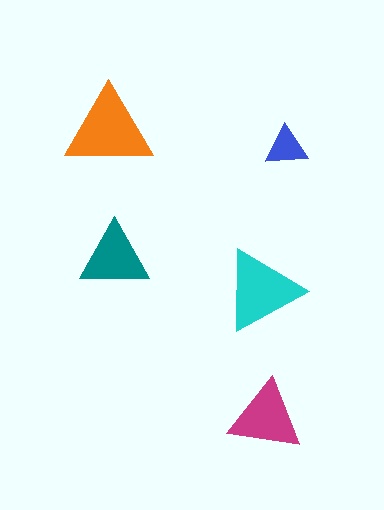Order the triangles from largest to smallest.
the orange one, the cyan one, the magenta one, the teal one, the blue one.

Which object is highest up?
The orange triangle is topmost.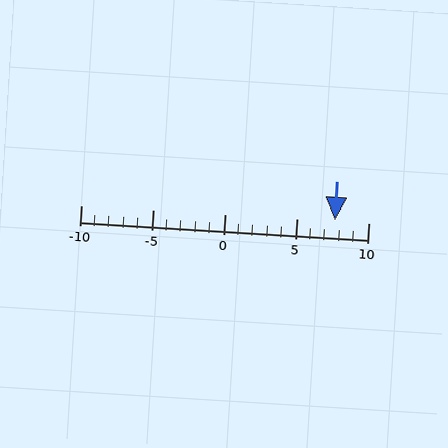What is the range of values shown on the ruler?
The ruler shows values from -10 to 10.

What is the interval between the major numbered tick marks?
The major tick marks are spaced 5 units apart.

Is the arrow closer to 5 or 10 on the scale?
The arrow is closer to 10.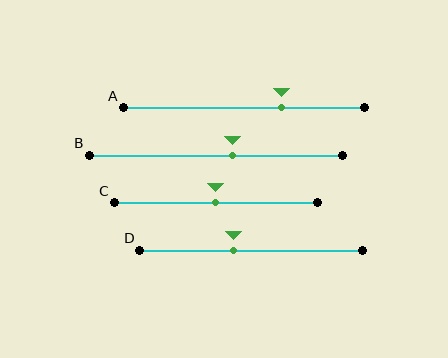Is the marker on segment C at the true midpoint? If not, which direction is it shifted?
Yes, the marker on segment C is at the true midpoint.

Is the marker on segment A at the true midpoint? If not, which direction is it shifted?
No, the marker on segment A is shifted to the right by about 15% of the segment length.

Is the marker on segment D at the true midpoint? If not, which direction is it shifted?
No, the marker on segment D is shifted to the left by about 8% of the segment length.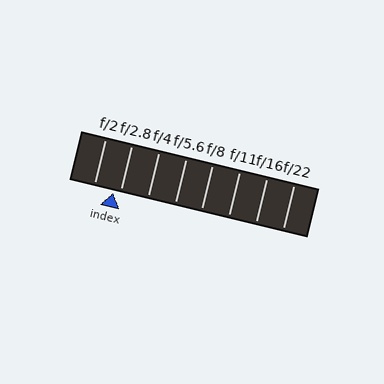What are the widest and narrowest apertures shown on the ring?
The widest aperture shown is f/2 and the narrowest is f/22.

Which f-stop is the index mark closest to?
The index mark is closest to f/2.8.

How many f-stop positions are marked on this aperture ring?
There are 8 f-stop positions marked.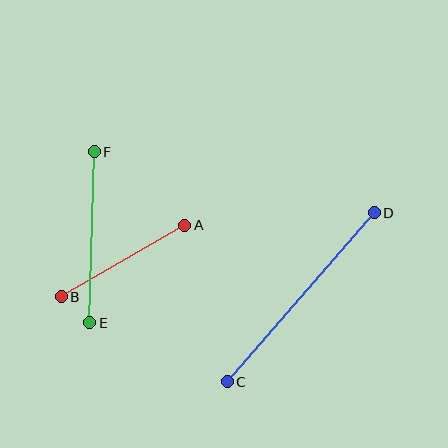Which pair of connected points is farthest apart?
Points C and D are farthest apart.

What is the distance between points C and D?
The distance is approximately 224 pixels.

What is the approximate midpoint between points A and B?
The midpoint is at approximately (123, 261) pixels.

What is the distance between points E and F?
The distance is approximately 171 pixels.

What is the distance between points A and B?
The distance is approximately 143 pixels.